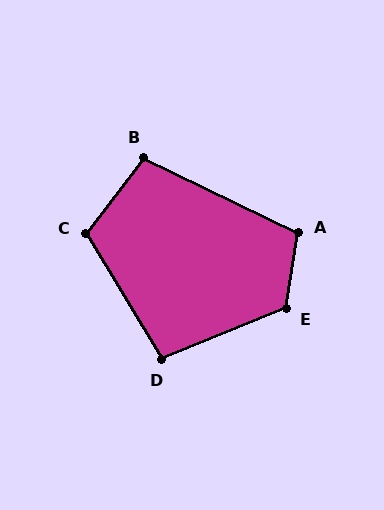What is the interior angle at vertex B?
Approximately 102 degrees (obtuse).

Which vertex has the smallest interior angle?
D, at approximately 99 degrees.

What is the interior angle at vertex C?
Approximately 111 degrees (obtuse).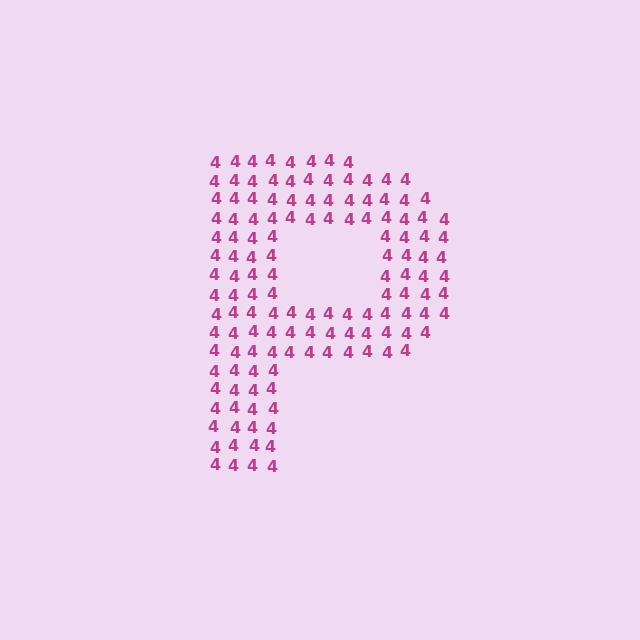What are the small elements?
The small elements are digit 4's.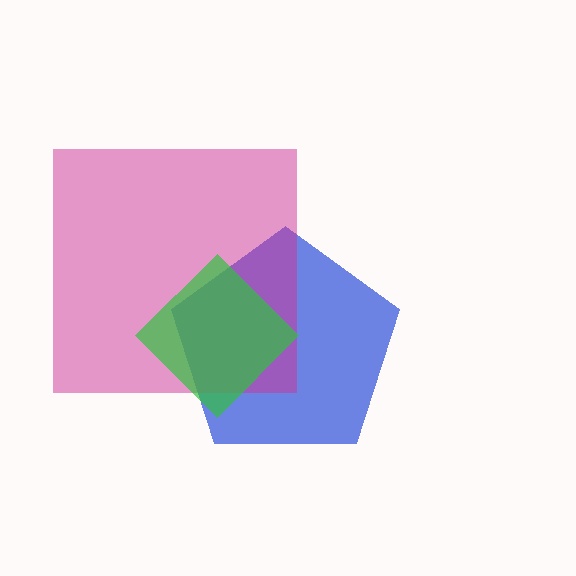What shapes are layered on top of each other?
The layered shapes are: a blue pentagon, a magenta square, a green diamond.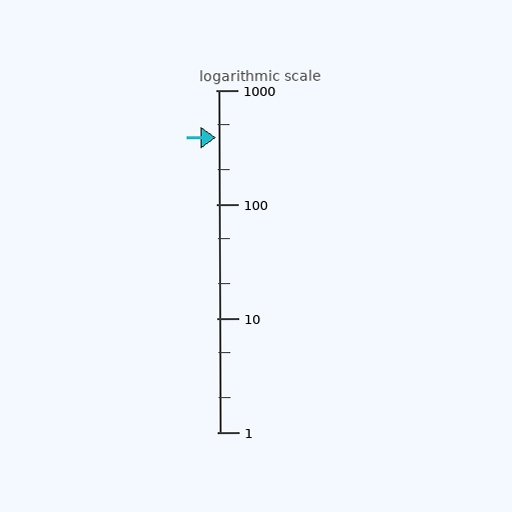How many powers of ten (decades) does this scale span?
The scale spans 3 decades, from 1 to 1000.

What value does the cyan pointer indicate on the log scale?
The pointer indicates approximately 380.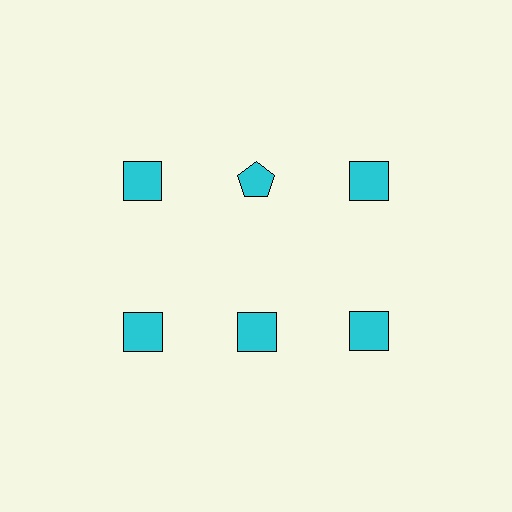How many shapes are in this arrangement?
There are 6 shapes arranged in a grid pattern.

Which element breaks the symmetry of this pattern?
The cyan pentagon in the top row, second from left column breaks the symmetry. All other shapes are cyan squares.